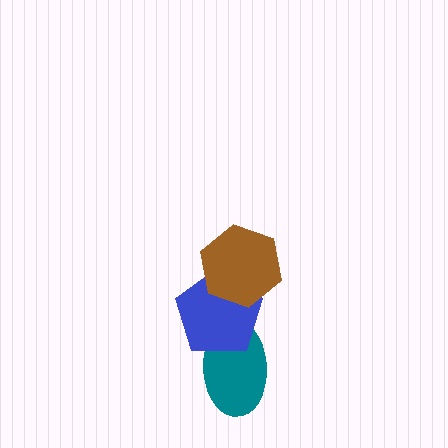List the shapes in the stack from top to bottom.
From top to bottom: the brown hexagon, the blue pentagon, the teal ellipse.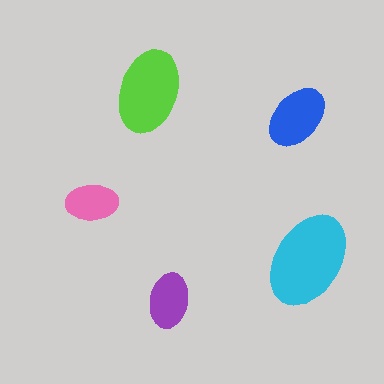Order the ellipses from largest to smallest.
the cyan one, the lime one, the blue one, the purple one, the pink one.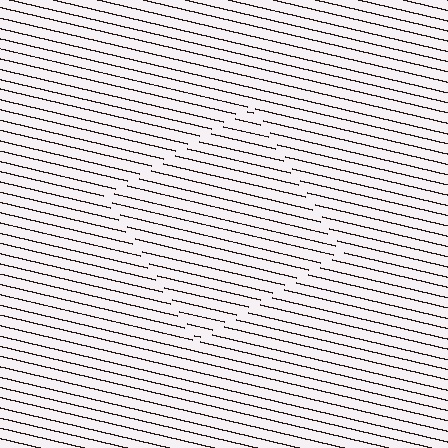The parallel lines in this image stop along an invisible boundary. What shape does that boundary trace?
An illusory square. The interior of the shape contains the same grating, shifted by half a period — the contour is defined by the phase discontinuity where line-ends from the inner and outer gratings abut.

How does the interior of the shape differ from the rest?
The interior of the shape contains the same grating, shifted by half a period — the contour is defined by the phase discontinuity where line-ends from the inner and outer gratings abut.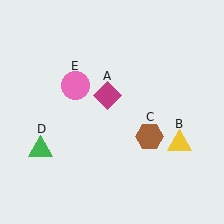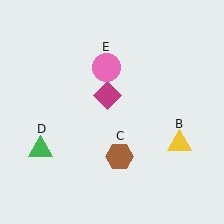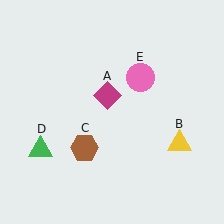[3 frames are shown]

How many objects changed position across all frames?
2 objects changed position: brown hexagon (object C), pink circle (object E).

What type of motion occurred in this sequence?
The brown hexagon (object C), pink circle (object E) rotated clockwise around the center of the scene.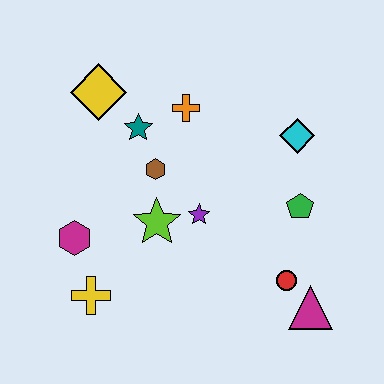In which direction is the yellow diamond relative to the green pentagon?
The yellow diamond is to the left of the green pentagon.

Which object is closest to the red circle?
The magenta triangle is closest to the red circle.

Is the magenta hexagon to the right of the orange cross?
No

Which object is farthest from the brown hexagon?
The magenta triangle is farthest from the brown hexagon.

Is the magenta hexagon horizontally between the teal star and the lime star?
No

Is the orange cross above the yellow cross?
Yes